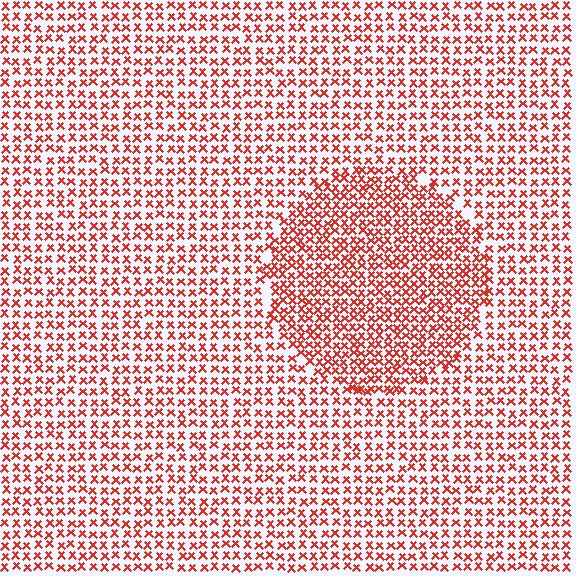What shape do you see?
I see a circle.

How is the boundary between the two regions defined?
The boundary is defined by a change in element density (approximately 1.6x ratio). All elements are the same color, size, and shape.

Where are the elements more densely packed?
The elements are more densely packed inside the circle boundary.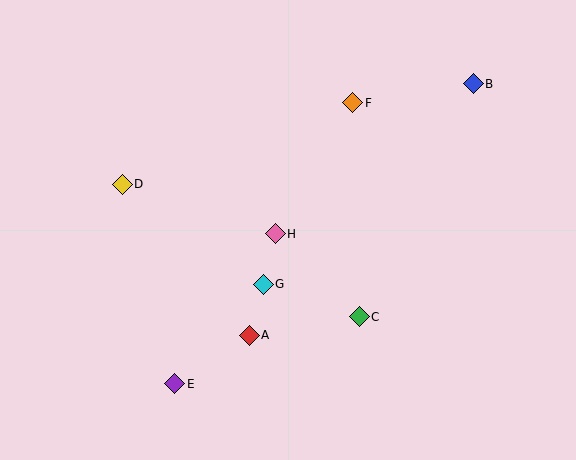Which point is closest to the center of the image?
Point H at (275, 234) is closest to the center.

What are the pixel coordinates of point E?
Point E is at (175, 384).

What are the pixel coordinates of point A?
Point A is at (249, 335).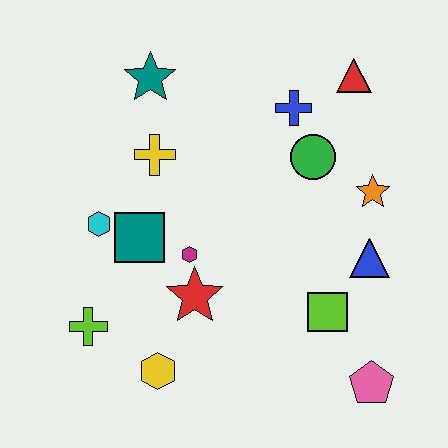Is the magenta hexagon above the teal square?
No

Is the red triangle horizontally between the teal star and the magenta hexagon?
No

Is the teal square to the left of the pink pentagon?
Yes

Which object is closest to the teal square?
The cyan hexagon is closest to the teal square.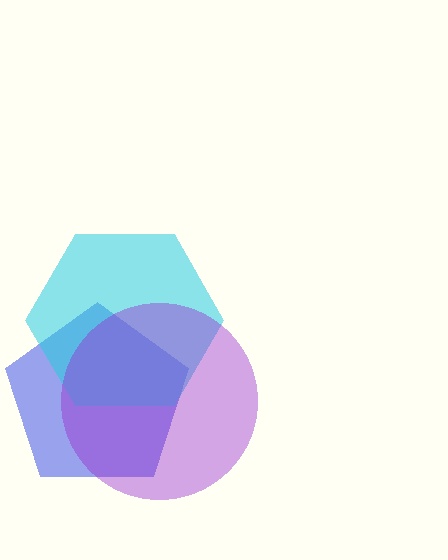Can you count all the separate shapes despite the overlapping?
Yes, there are 3 separate shapes.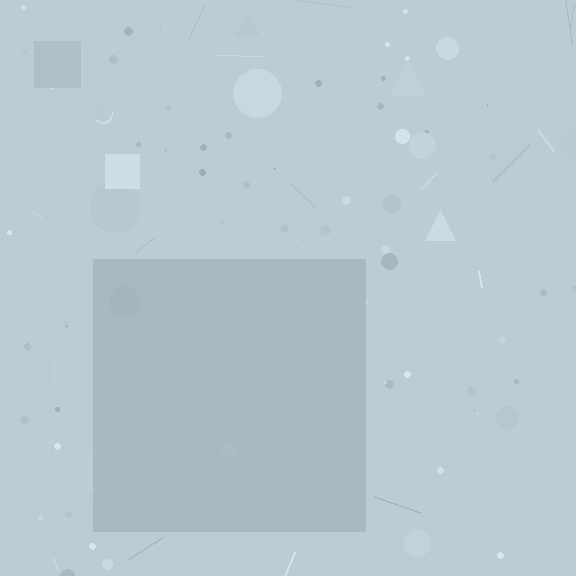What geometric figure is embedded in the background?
A square is embedded in the background.